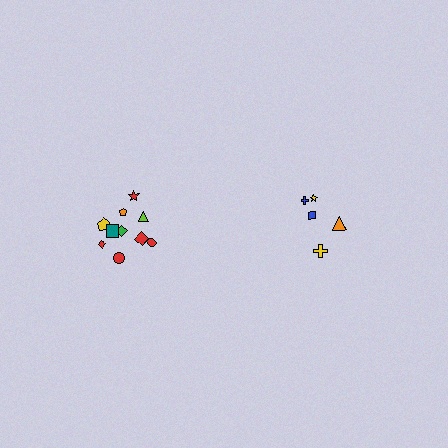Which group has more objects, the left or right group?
The left group.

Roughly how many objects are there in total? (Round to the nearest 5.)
Roughly 15 objects in total.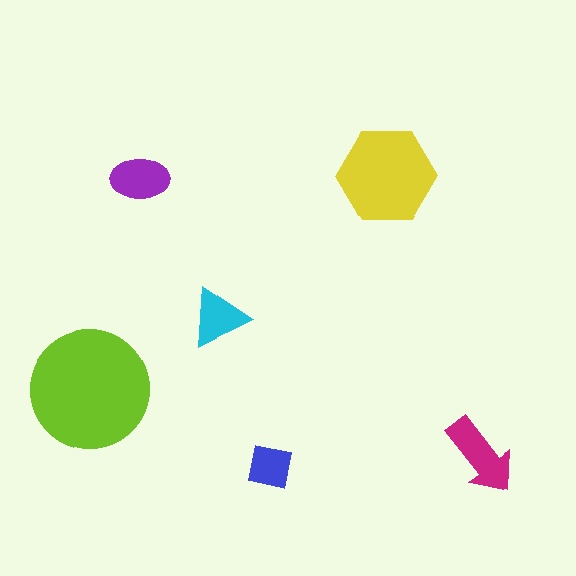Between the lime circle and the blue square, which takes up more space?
The lime circle.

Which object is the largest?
The lime circle.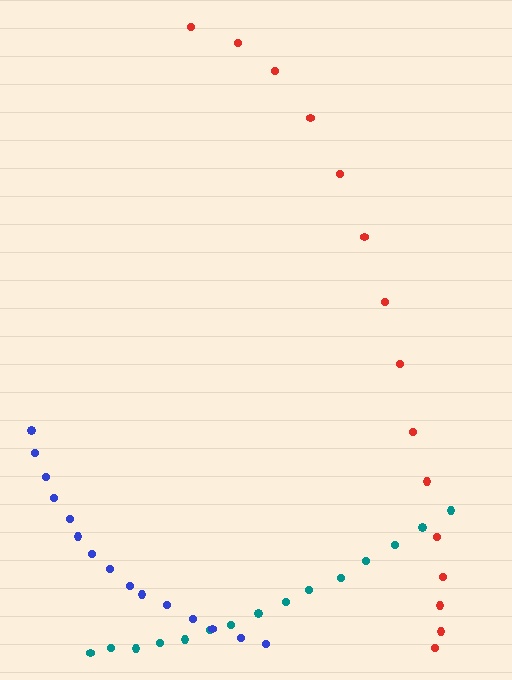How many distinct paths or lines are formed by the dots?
There are 3 distinct paths.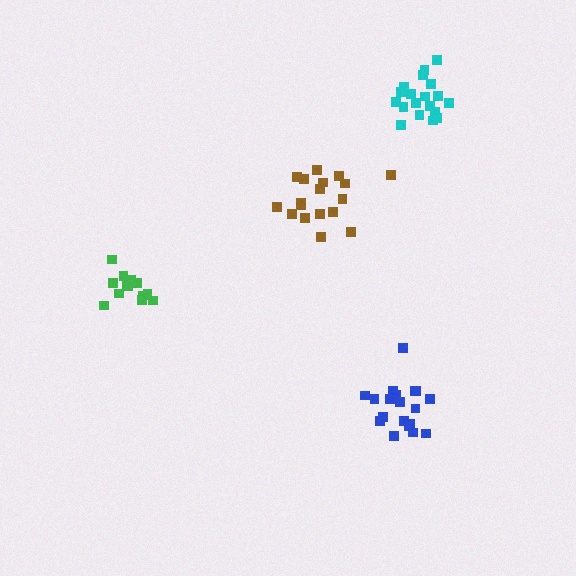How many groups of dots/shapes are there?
There are 4 groups.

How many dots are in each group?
Group 1: 19 dots, Group 2: 18 dots, Group 3: 19 dots, Group 4: 13 dots (69 total).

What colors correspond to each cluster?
The clusters are colored: blue, brown, cyan, green.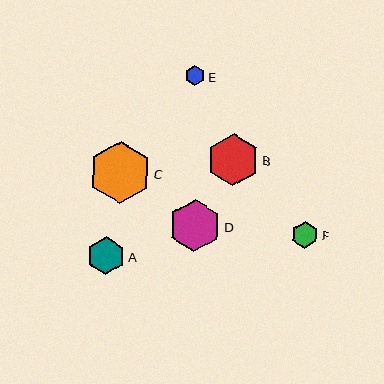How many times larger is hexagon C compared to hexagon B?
Hexagon C is approximately 1.2 times the size of hexagon B.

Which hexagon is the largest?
Hexagon C is the largest with a size of approximately 62 pixels.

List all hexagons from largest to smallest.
From largest to smallest: C, D, B, A, F, E.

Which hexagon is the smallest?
Hexagon E is the smallest with a size of approximately 20 pixels.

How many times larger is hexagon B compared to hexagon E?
Hexagon B is approximately 2.6 times the size of hexagon E.